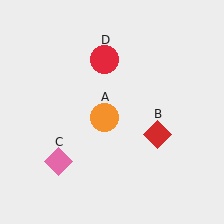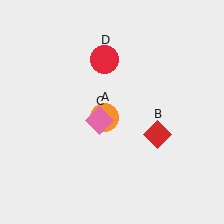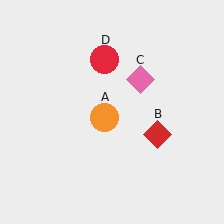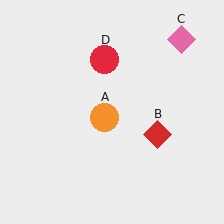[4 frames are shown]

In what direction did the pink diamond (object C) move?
The pink diamond (object C) moved up and to the right.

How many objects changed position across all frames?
1 object changed position: pink diamond (object C).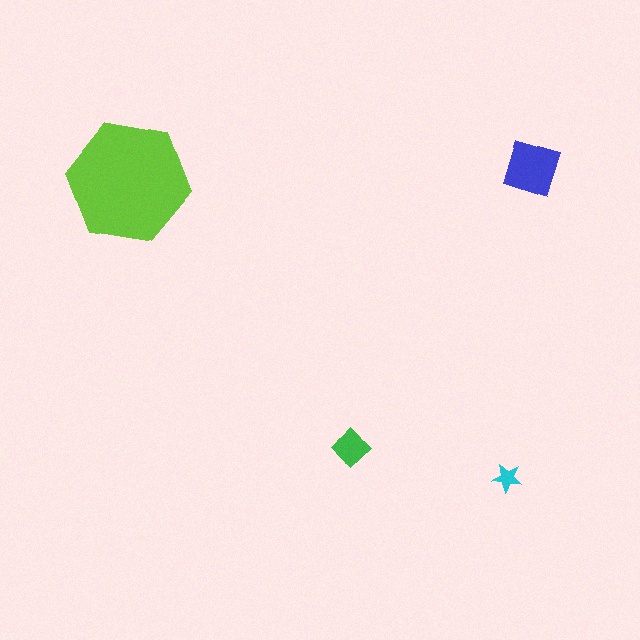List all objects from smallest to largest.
The cyan star, the green diamond, the blue square, the lime hexagon.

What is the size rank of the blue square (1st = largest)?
2nd.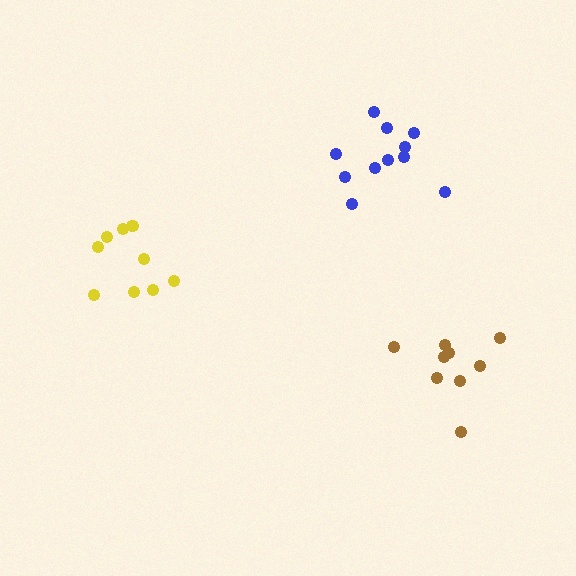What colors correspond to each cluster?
The clusters are colored: brown, blue, yellow.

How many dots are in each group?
Group 1: 9 dots, Group 2: 11 dots, Group 3: 9 dots (29 total).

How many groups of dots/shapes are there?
There are 3 groups.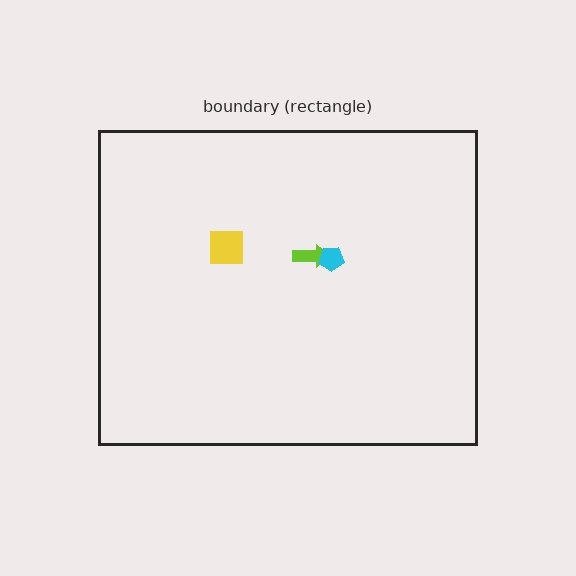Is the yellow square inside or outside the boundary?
Inside.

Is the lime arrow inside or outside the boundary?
Inside.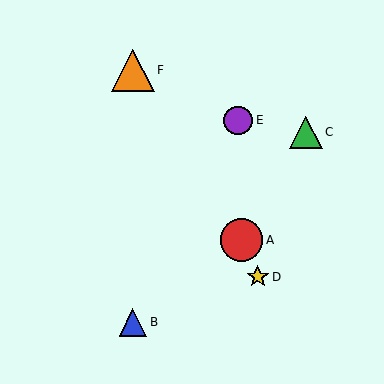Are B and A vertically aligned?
No, B is at x≈133 and A is at x≈241.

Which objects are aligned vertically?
Objects B, F are aligned vertically.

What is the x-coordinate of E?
Object E is at x≈238.